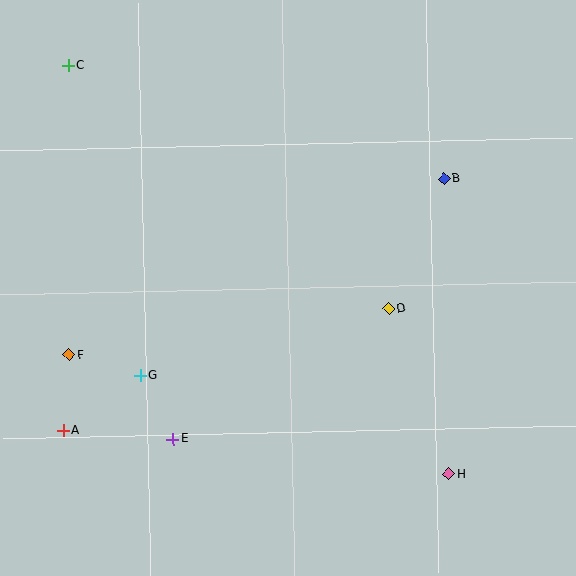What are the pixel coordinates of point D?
Point D is at (389, 309).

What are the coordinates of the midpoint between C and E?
The midpoint between C and E is at (121, 252).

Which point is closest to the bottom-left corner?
Point A is closest to the bottom-left corner.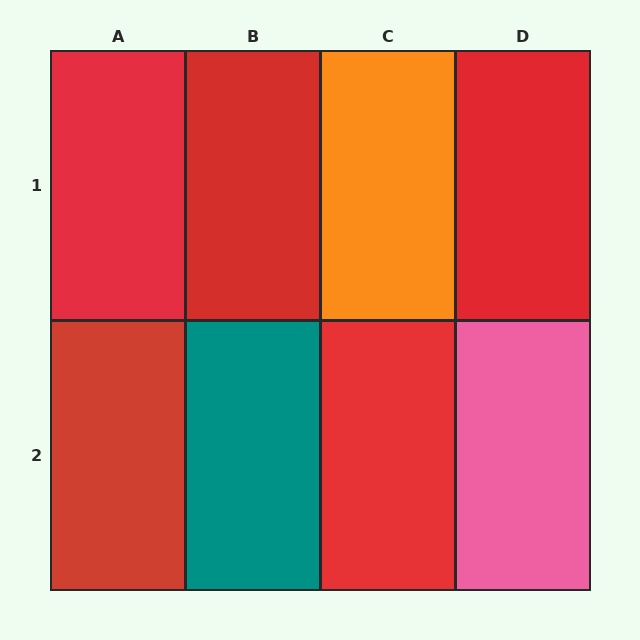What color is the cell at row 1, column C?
Orange.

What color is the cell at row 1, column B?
Red.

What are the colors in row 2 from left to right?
Red, teal, red, pink.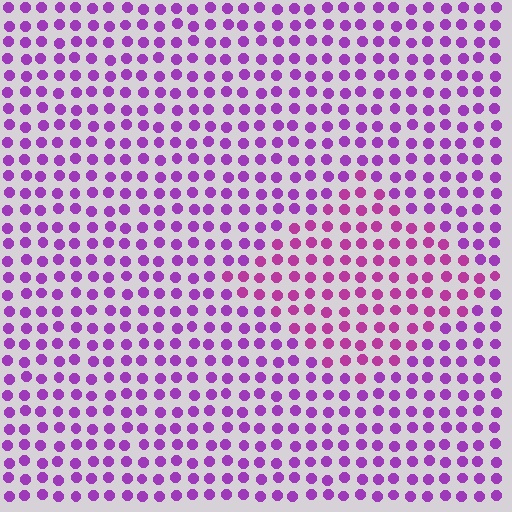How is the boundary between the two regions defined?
The boundary is defined purely by a slight shift in hue (about 26 degrees). Spacing, size, and orientation are identical on both sides.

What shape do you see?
I see a diamond.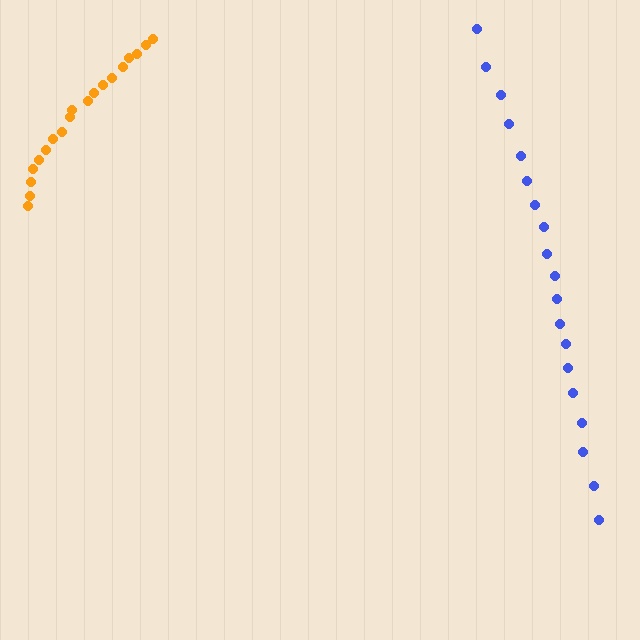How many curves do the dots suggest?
There are 2 distinct paths.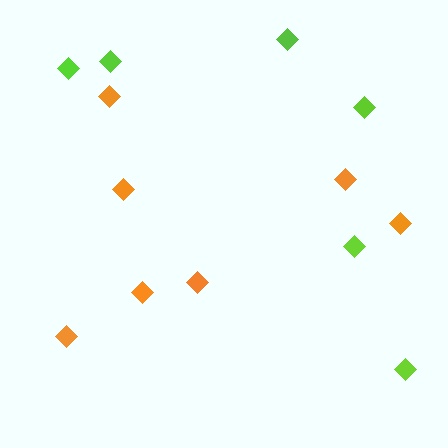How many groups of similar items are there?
There are 2 groups: one group of orange diamonds (7) and one group of lime diamonds (6).